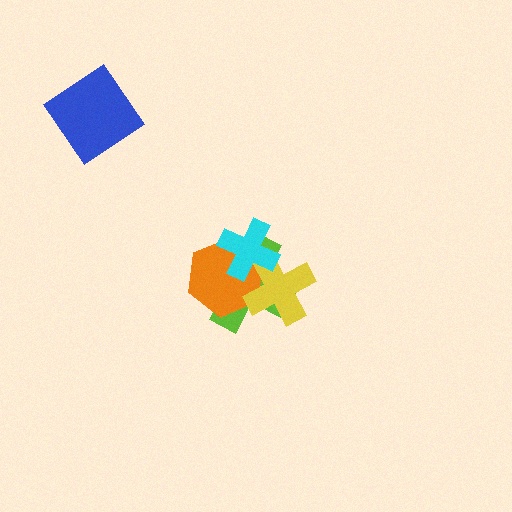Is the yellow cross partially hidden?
Yes, it is partially covered by another shape.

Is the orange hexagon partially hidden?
Yes, it is partially covered by another shape.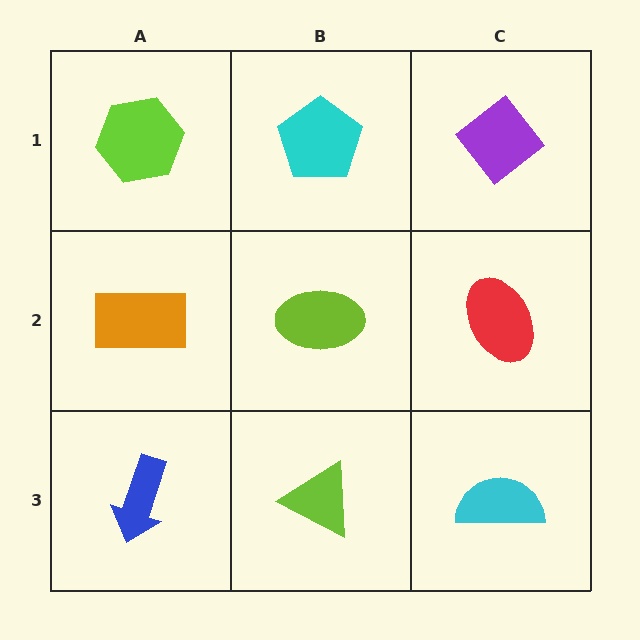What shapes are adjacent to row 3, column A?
An orange rectangle (row 2, column A), a lime triangle (row 3, column B).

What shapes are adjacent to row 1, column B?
A lime ellipse (row 2, column B), a lime hexagon (row 1, column A), a purple diamond (row 1, column C).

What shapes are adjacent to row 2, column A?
A lime hexagon (row 1, column A), a blue arrow (row 3, column A), a lime ellipse (row 2, column B).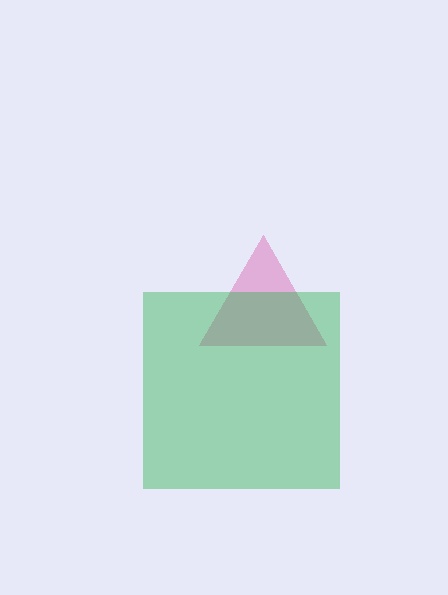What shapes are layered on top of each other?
The layered shapes are: a pink triangle, a green square.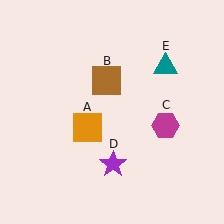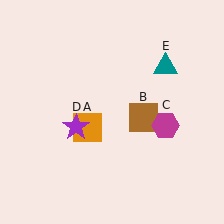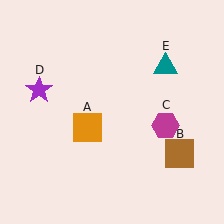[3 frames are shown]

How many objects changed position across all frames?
2 objects changed position: brown square (object B), purple star (object D).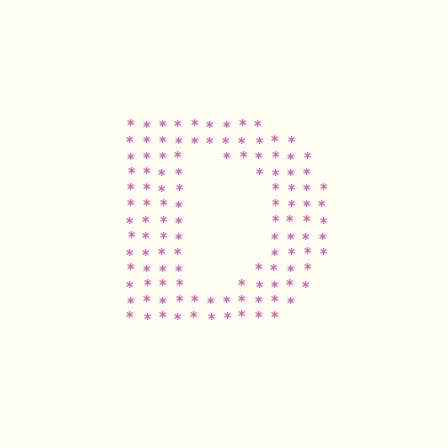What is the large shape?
The large shape is the letter D.